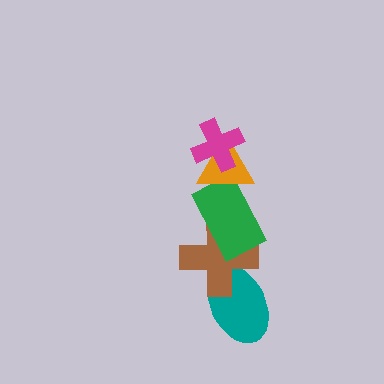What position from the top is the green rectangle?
The green rectangle is 3rd from the top.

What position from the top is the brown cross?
The brown cross is 4th from the top.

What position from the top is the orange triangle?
The orange triangle is 2nd from the top.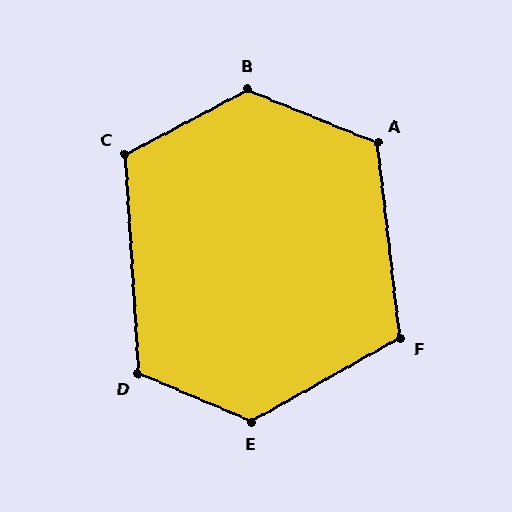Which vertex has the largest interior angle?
B, at approximately 130 degrees.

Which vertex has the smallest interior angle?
F, at approximately 113 degrees.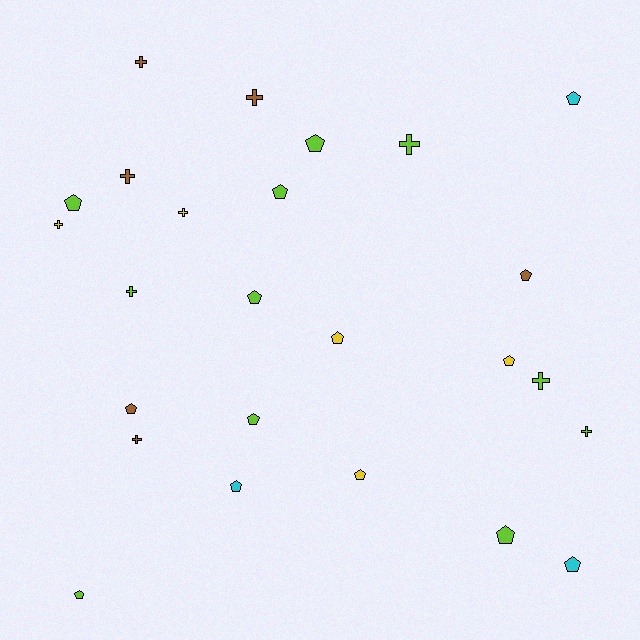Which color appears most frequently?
Lime, with 11 objects.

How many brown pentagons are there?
There are 2 brown pentagons.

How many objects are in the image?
There are 25 objects.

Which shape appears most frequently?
Pentagon, with 15 objects.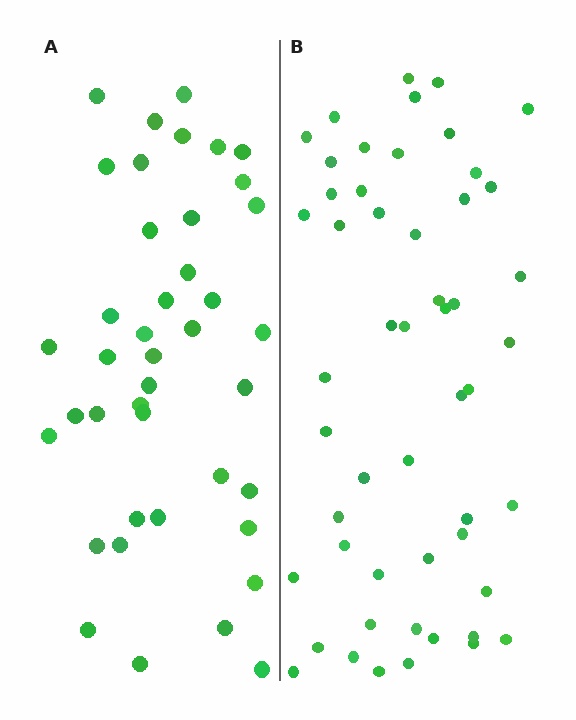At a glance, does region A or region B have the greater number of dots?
Region B (the right region) has more dots.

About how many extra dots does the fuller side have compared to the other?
Region B has roughly 12 or so more dots than region A.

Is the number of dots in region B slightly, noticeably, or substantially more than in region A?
Region B has noticeably more, but not dramatically so. The ratio is roughly 1.3 to 1.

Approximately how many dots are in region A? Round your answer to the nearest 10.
About 40 dots. (The exact count is 41, which rounds to 40.)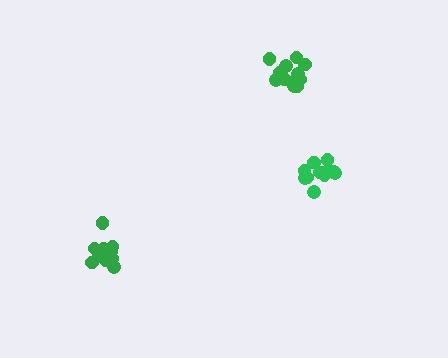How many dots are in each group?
Group 1: 13 dots, Group 2: 13 dots, Group 3: 11 dots (37 total).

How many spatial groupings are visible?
There are 3 spatial groupings.